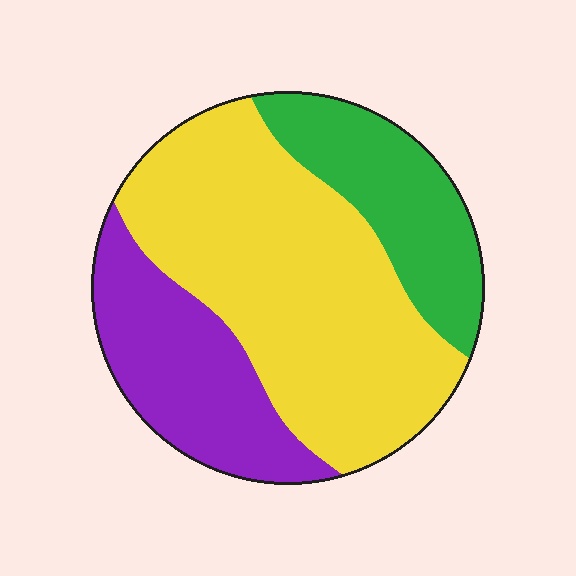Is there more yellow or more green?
Yellow.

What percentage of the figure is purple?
Purple takes up about one quarter (1/4) of the figure.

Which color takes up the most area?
Yellow, at roughly 55%.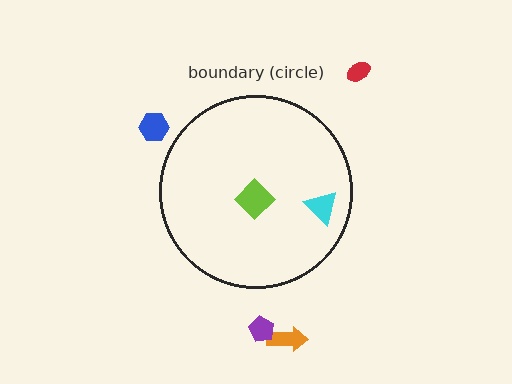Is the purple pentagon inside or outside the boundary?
Outside.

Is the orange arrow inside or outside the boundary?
Outside.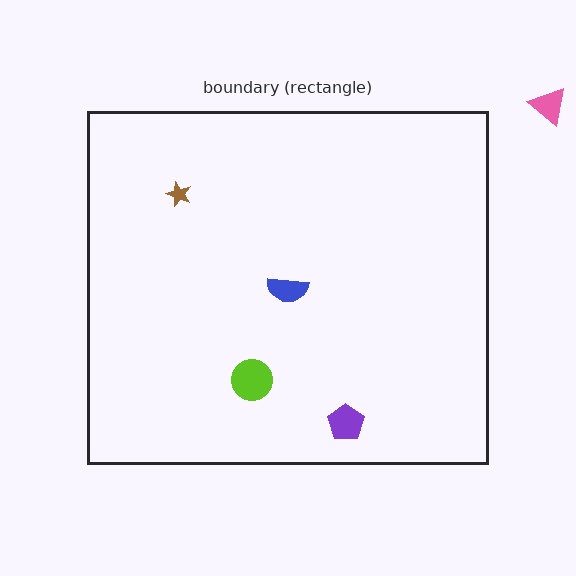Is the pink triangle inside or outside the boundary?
Outside.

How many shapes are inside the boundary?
4 inside, 1 outside.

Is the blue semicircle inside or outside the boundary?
Inside.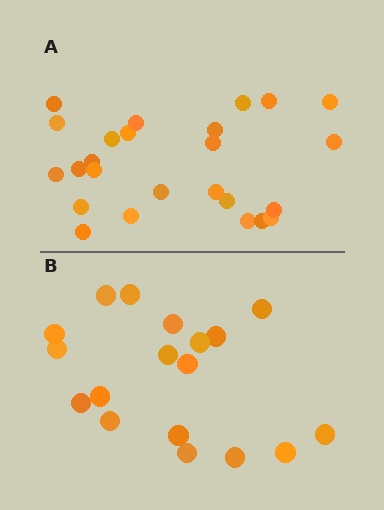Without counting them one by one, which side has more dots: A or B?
Region A (the top region) has more dots.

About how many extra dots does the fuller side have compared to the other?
Region A has roughly 8 or so more dots than region B.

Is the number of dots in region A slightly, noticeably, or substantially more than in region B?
Region A has noticeably more, but not dramatically so. The ratio is roughly 1.4 to 1.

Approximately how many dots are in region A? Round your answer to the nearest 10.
About 20 dots. (The exact count is 25, which rounds to 20.)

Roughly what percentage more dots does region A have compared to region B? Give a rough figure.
About 40% more.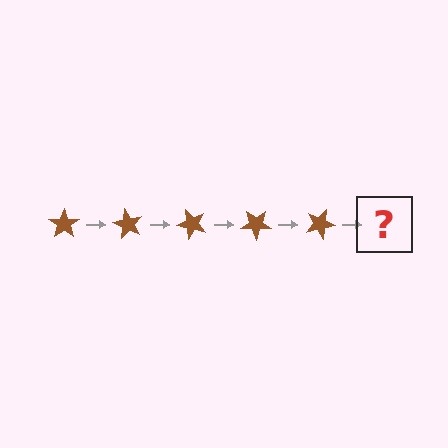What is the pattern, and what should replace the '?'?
The pattern is that the star rotates 60 degrees each step. The '?' should be a brown star rotated 300 degrees.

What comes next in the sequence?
The next element should be a brown star rotated 300 degrees.